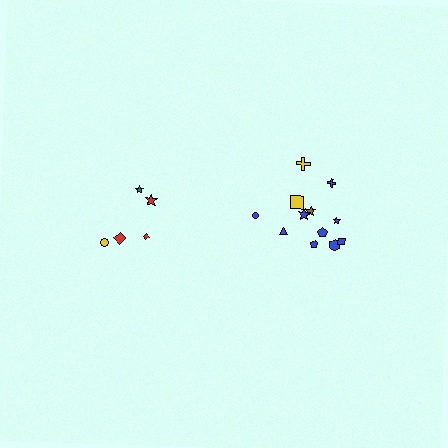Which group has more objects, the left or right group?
The right group.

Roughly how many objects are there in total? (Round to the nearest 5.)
Roughly 15 objects in total.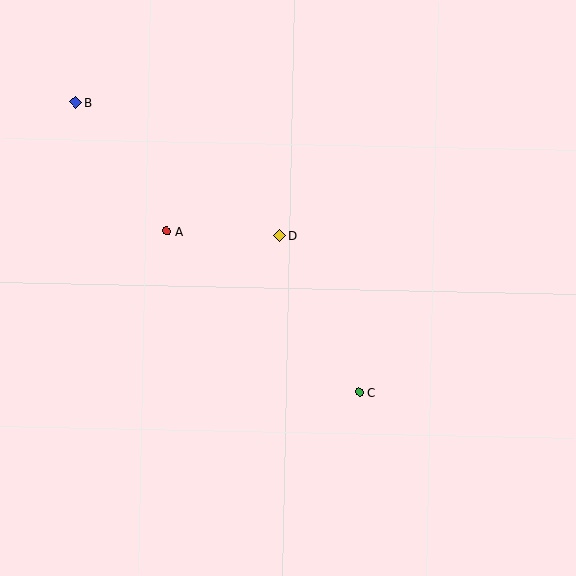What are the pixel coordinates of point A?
Point A is at (167, 231).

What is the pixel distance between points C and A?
The distance between C and A is 250 pixels.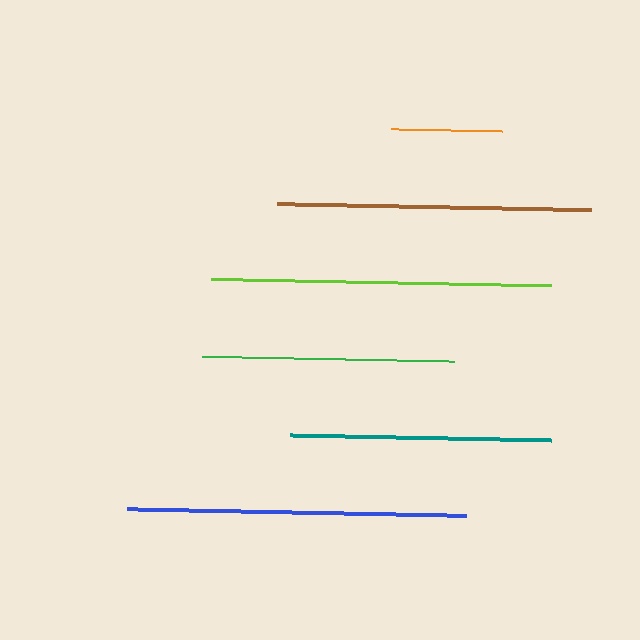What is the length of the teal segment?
The teal segment is approximately 261 pixels long.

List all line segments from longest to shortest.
From longest to shortest: lime, blue, brown, teal, green, orange.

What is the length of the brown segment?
The brown segment is approximately 314 pixels long.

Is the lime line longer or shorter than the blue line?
The lime line is longer than the blue line.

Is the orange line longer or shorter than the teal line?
The teal line is longer than the orange line.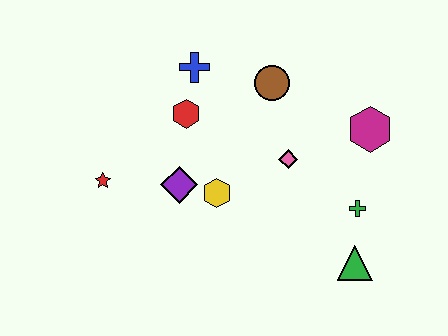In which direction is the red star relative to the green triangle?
The red star is to the left of the green triangle.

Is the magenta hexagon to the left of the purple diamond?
No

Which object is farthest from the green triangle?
The red star is farthest from the green triangle.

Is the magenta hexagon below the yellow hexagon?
No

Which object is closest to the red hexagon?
The blue cross is closest to the red hexagon.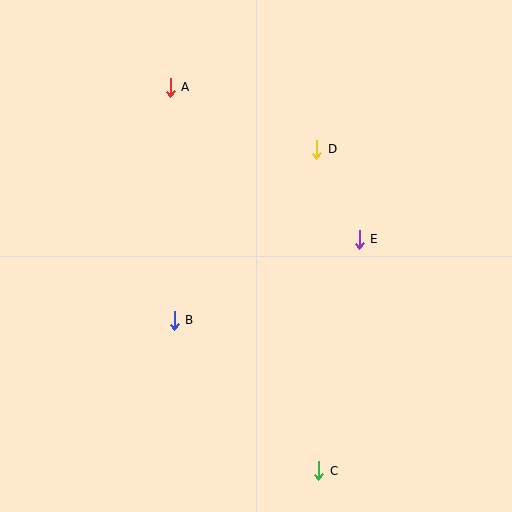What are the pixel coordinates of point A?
Point A is at (170, 87).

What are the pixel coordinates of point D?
Point D is at (317, 149).